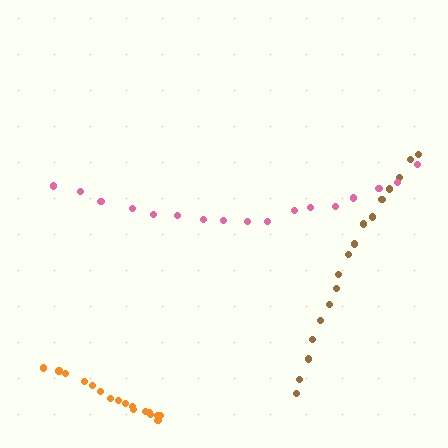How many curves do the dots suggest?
There are 3 distinct paths.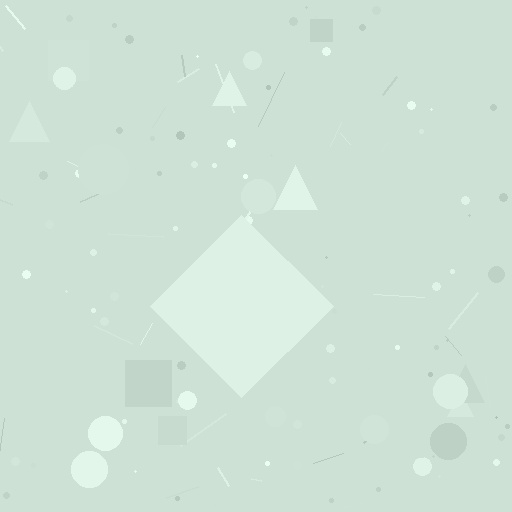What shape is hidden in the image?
A diamond is hidden in the image.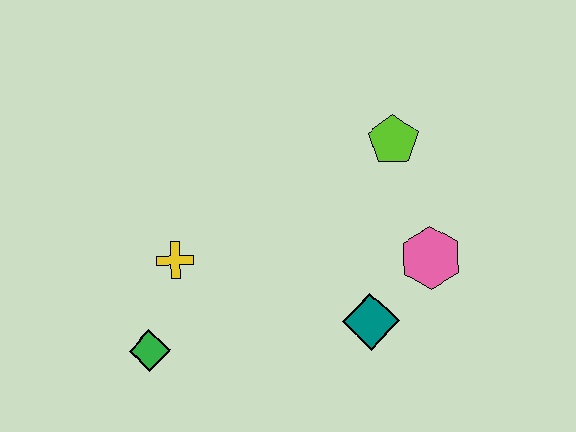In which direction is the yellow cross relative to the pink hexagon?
The yellow cross is to the left of the pink hexagon.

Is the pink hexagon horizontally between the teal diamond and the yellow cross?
No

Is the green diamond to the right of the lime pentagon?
No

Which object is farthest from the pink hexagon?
The green diamond is farthest from the pink hexagon.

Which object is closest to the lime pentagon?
The pink hexagon is closest to the lime pentagon.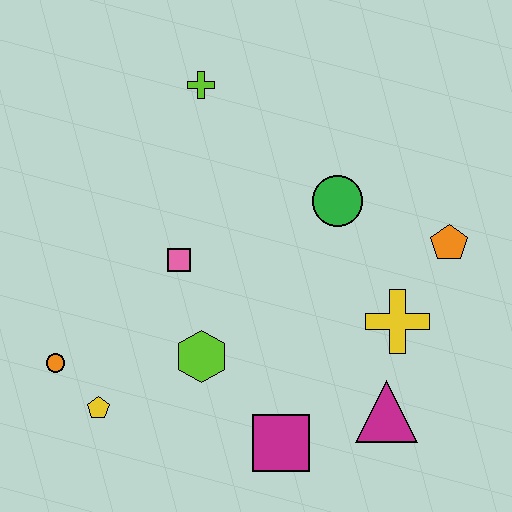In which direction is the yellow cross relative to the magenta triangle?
The yellow cross is above the magenta triangle.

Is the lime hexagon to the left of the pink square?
No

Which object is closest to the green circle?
The orange pentagon is closest to the green circle.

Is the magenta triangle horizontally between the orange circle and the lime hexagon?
No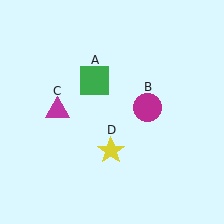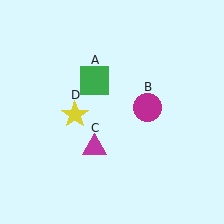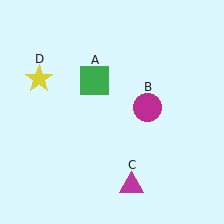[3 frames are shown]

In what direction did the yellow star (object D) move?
The yellow star (object D) moved up and to the left.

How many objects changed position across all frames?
2 objects changed position: magenta triangle (object C), yellow star (object D).